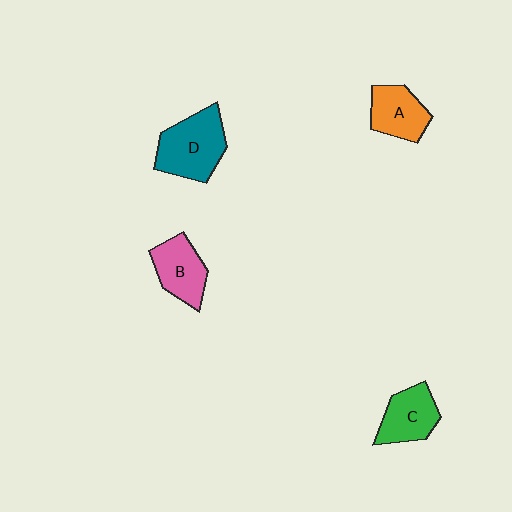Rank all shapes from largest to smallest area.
From largest to smallest: D (teal), B (pink), C (green), A (orange).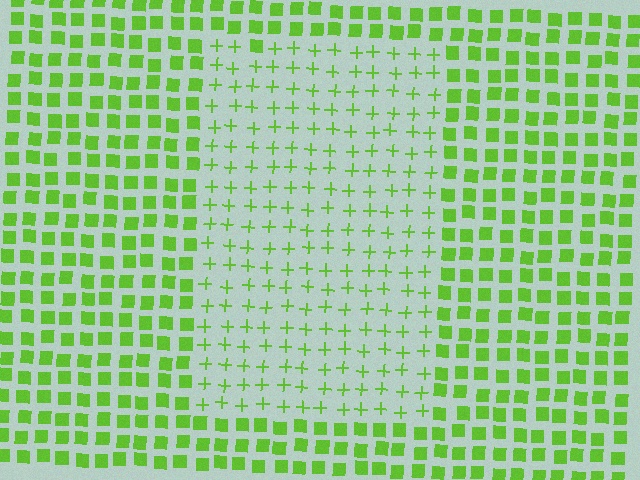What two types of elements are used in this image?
The image uses plus signs inside the rectangle region and squares outside it.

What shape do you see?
I see a rectangle.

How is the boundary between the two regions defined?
The boundary is defined by a change in element shape: plus signs inside vs. squares outside. All elements share the same color and spacing.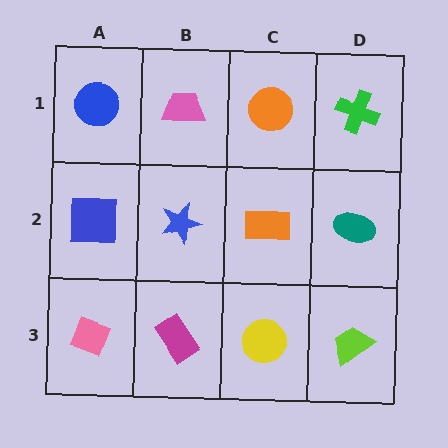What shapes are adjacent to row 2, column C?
An orange circle (row 1, column C), a yellow circle (row 3, column C), a blue star (row 2, column B), a teal ellipse (row 2, column D).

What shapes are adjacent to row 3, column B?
A blue star (row 2, column B), a pink diamond (row 3, column A), a yellow circle (row 3, column C).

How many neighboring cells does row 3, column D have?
2.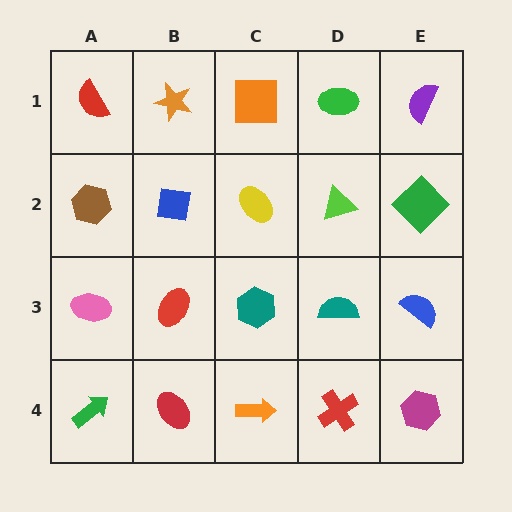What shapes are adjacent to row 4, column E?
A blue semicircle (row 3, column E), a red cross (row 4, column D).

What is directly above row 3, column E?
A green diamond.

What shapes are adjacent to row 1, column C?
A yellow ellipse (row 2, column C), an orange star (row 1, column B), a green ellipse (row 1, column D).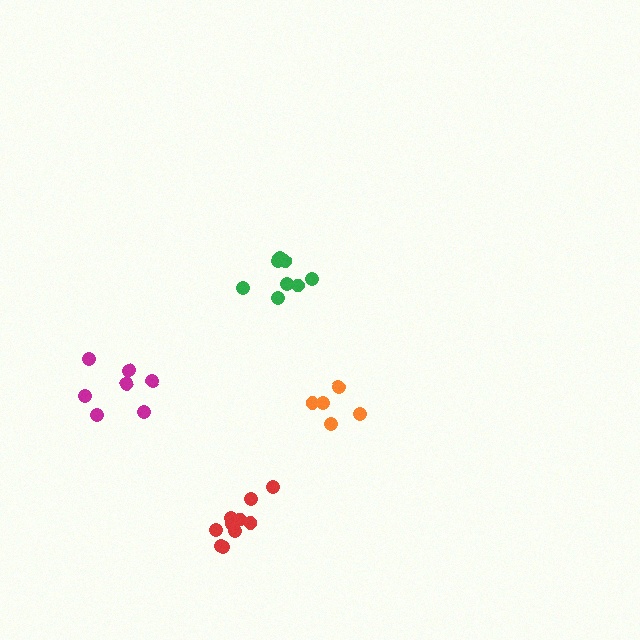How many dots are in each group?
Group 1: 5 dots, Group 2: 8 dots, Group 3: 7 dots, Group 4: 10 dots (30 total).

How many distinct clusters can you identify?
There are 4 distinct clusters.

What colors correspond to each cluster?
The clusters are colored: orange, green, magenta, red.